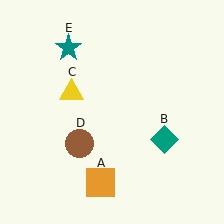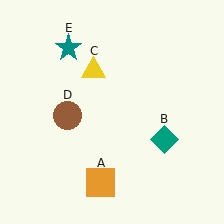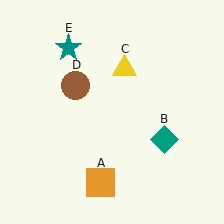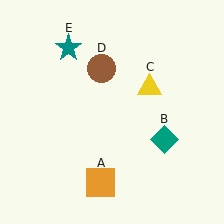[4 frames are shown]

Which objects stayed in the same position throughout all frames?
Orange square (object A) and teal diamond (object B) and teal star (object E) remained stationary.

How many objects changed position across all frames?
2 objects changed position: yellow triangle (object C), brown circle (object D).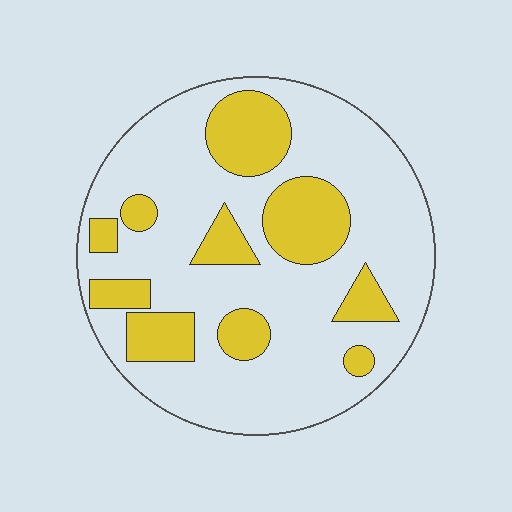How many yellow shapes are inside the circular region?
10.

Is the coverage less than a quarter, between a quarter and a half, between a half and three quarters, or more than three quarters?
Between a quarter and a half.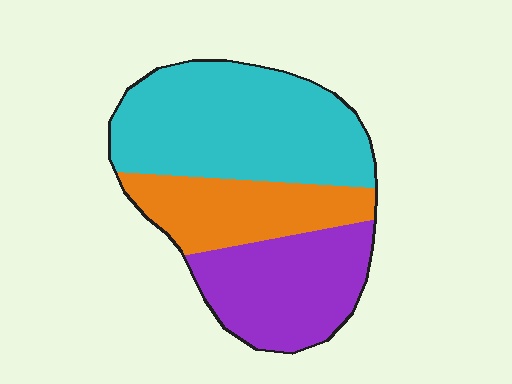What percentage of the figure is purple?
Purple covers about 30% of the figure.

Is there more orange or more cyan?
Cyan.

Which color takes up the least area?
Orange, at roughly 25%.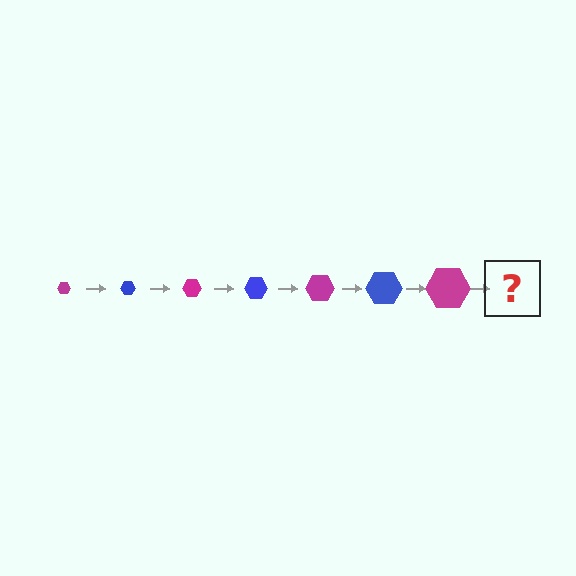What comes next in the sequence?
The next element should be a blue hexagon, larger than the previous one.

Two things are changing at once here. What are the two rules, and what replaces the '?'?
The two rules are that the hexagon grows larger each step and the color cycles through magenta and blue. The '?' should be a blue hexagon, larger than the previous one.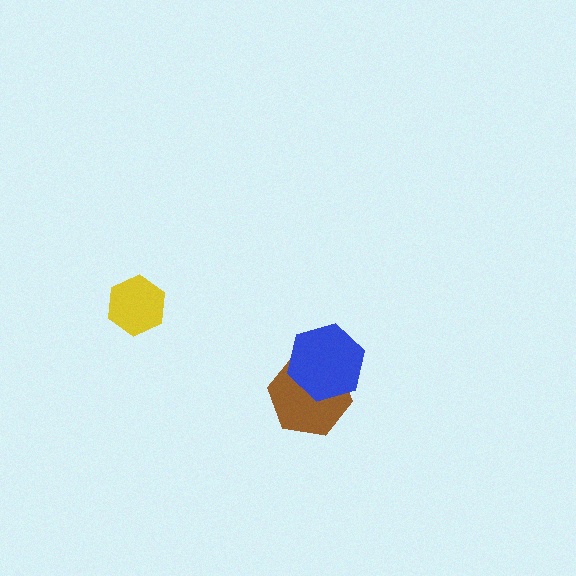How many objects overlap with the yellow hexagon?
0 objects overlap with the yellow hexagon.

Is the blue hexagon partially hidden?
No, no other shape covers it.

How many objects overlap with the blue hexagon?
1 object overlaps with the blue hexagon.